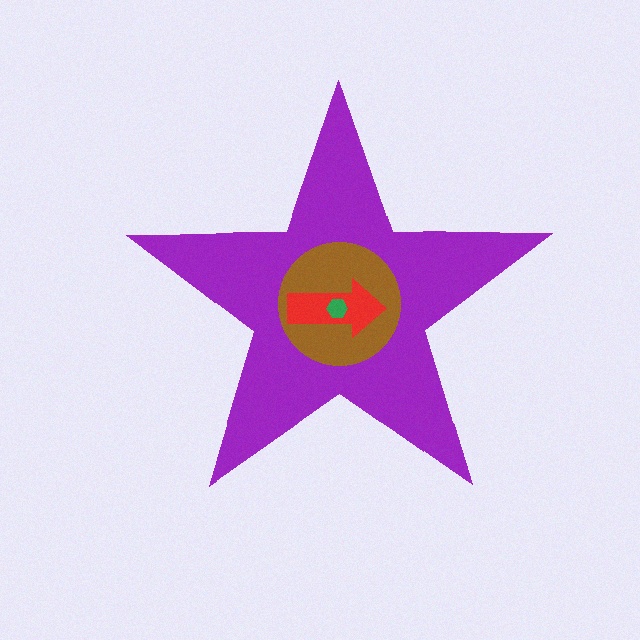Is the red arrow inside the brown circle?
Yes.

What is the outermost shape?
The purple star.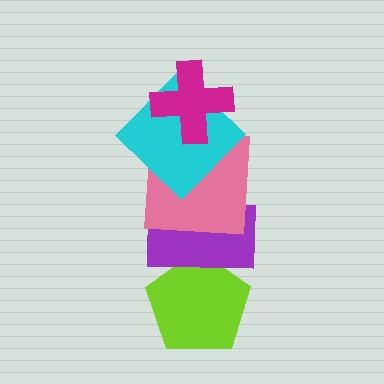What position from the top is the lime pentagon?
The lime pentagon is 5th from the top.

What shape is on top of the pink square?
The cyan diamond is on top of the pink square.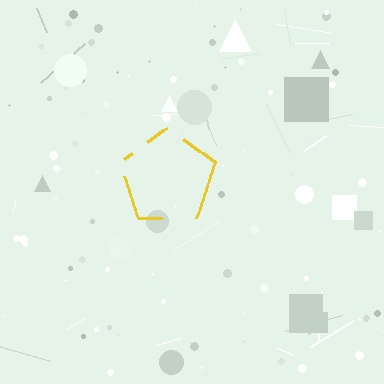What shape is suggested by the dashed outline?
The dashed outline suggests a pentagon.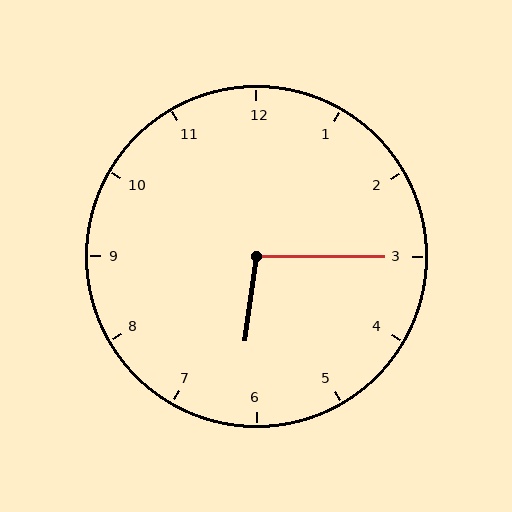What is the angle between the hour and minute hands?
Approximately 98 degrees.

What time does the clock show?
6:15.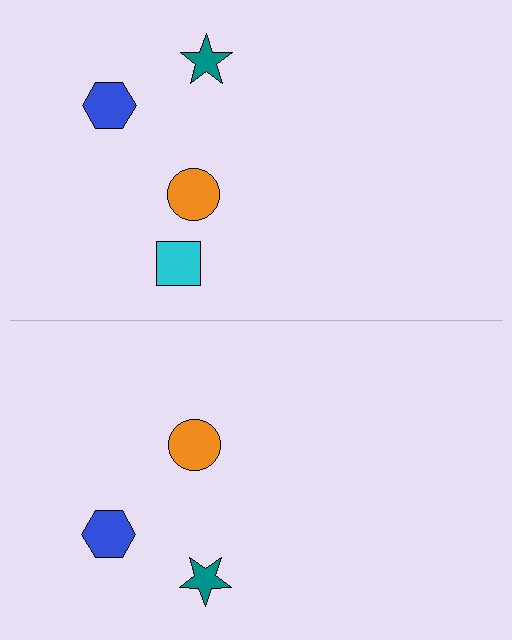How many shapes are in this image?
There are 7 shapes in this image.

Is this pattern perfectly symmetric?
No, the pattern is not perfectly symmetric. A cyan square is missing from the bottom side.